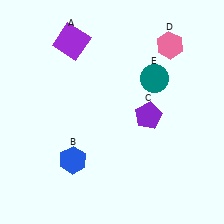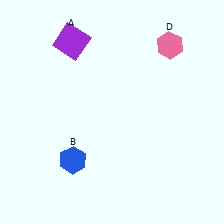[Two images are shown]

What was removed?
The purple pentagon (C), the teal circle (E) were removed in Image 2.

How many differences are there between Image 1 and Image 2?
There are 2 differences between the two images.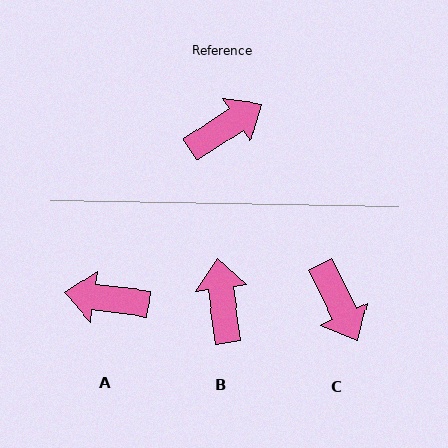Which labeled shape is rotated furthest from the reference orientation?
A, about 140 degrees away.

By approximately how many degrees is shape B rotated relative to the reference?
Approximately 65 degrees counter-clockwise.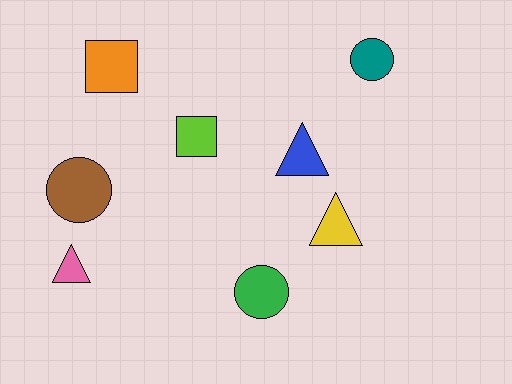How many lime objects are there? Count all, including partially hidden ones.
There is 1 lime object.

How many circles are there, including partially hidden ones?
There are 3 circles.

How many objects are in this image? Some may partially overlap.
There are 8 objects.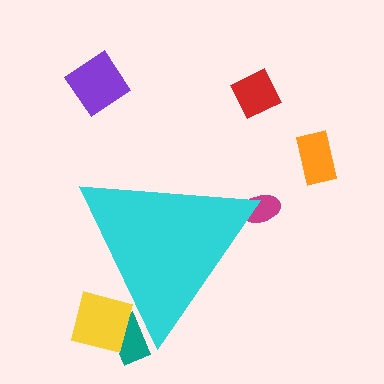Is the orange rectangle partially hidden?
No, the orange rectangle is fully visible.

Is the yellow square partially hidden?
Yes, the yellow square is partially hidden behind the cyan triangle.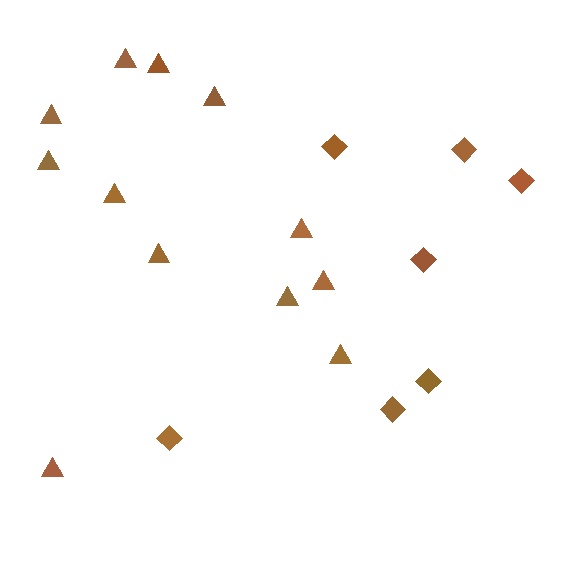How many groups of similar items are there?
There are 2 groups: one group of triangles (12) and one group of diamonds (7).